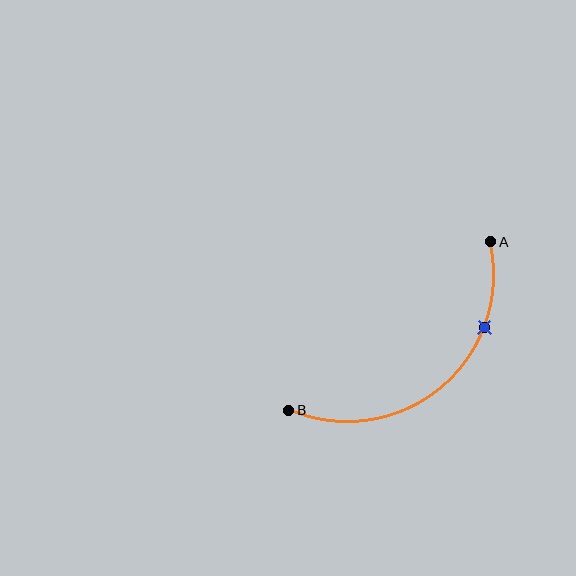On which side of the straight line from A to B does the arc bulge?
The arc bulges below and to the right of the straight line connecting A and B.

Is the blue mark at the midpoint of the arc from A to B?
No. The blue mark lies on the arc but is closer to endpoint A. The arc midpoint would be at the point on the curve equidistant along the arc from both A and B.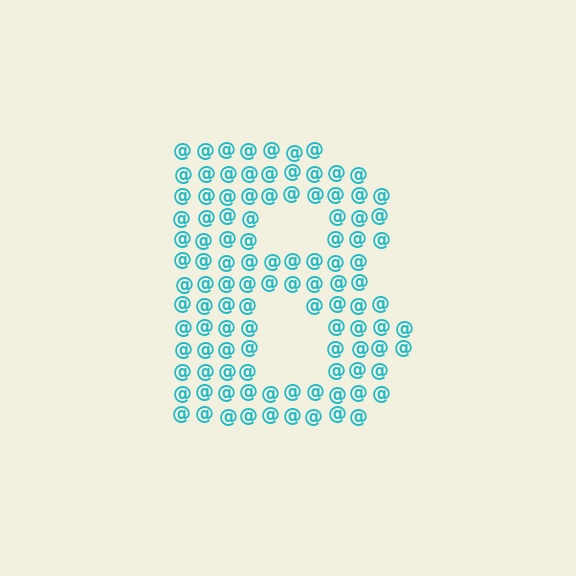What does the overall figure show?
The overall figure shows the letter B.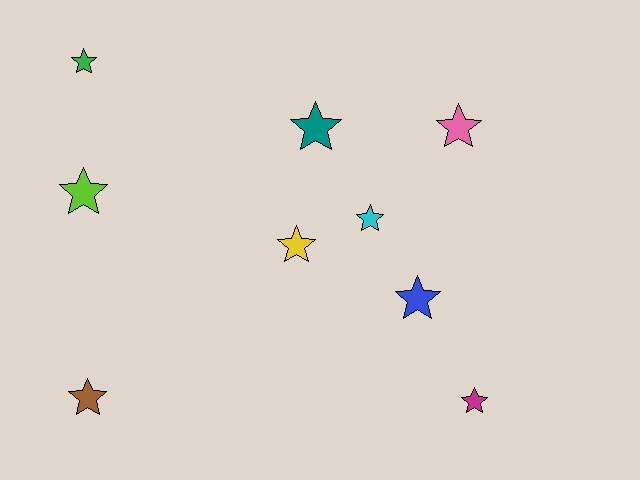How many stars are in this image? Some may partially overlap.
There are 9 stars.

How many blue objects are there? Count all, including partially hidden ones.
There is 1 blue object.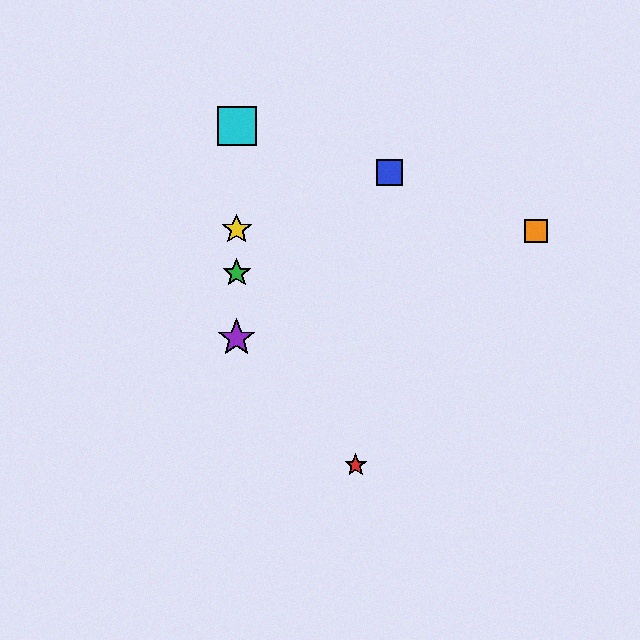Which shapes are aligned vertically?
The green star, the yellow star, the purple star, the cyan square are aligned vertically.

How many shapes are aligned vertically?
4 shapes (the green star, the yellow star, the purple star, the cyan square) are aligned vertically.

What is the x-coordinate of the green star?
The green star is at x≈237.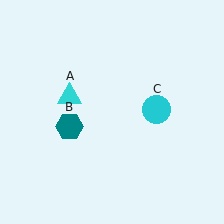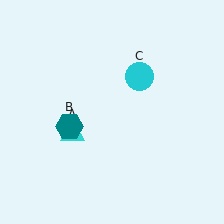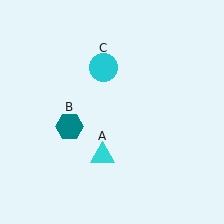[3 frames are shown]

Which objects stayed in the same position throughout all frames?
Teal hexagon (object B) remained stationary.